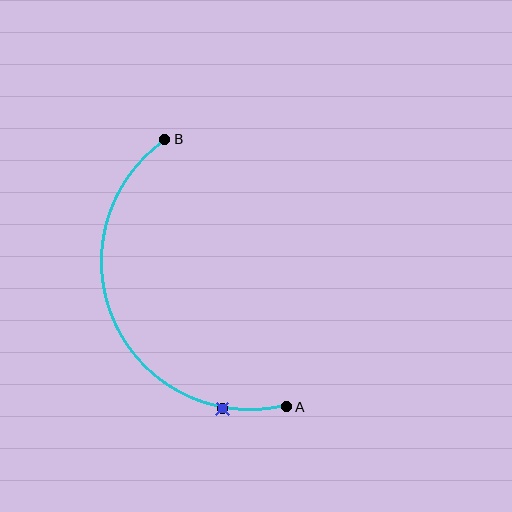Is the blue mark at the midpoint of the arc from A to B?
No. The blue mark lies on the arc but is closer to endpoint A. The arc midpoint would be at the point on the curve equidistant along the arc from both A and B.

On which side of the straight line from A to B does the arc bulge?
The arc bulges to the left of the straight line connecting A and B.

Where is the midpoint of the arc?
The arc midpoint is the point on the curve farthest from the straight line joining A and B. It sits to the left of that line.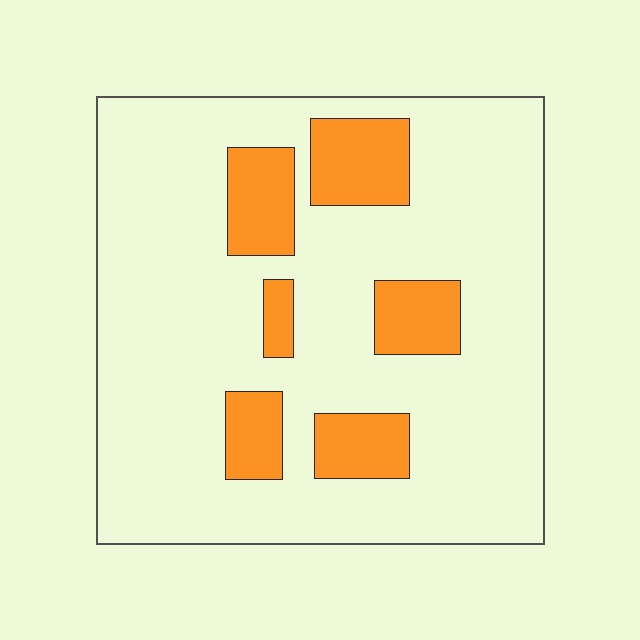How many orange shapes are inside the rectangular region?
6.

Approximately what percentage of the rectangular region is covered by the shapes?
Approximately 20%.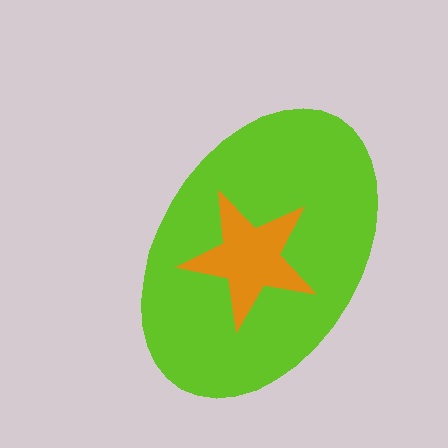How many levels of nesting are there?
2.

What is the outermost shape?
The lime ellipse.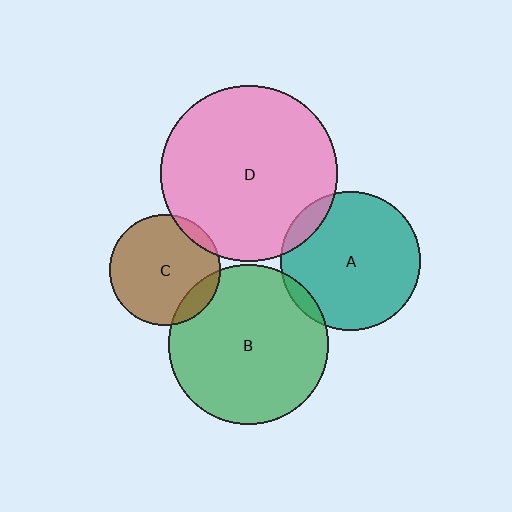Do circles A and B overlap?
Yes.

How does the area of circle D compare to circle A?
Approximately 1.6 times.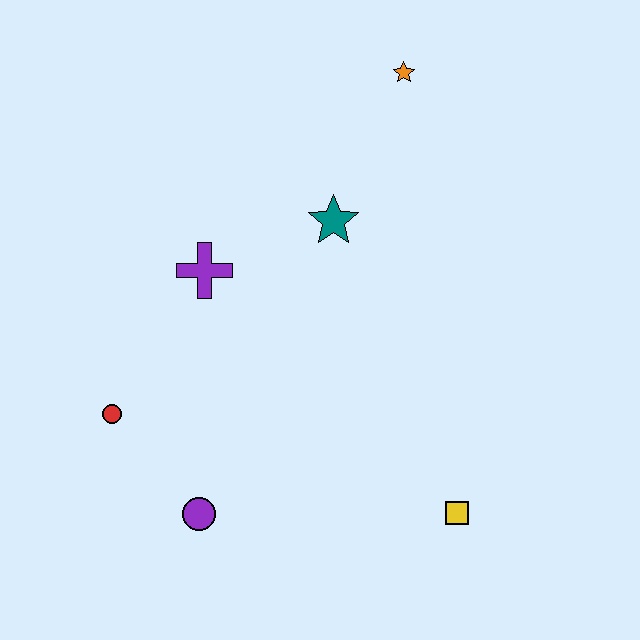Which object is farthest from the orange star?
The purple circle is farthest from the orange star.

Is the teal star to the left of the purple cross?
No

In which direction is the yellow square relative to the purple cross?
The yellow square is to the right of the purple cross.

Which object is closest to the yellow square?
The purple circle is closest to the yellow square.